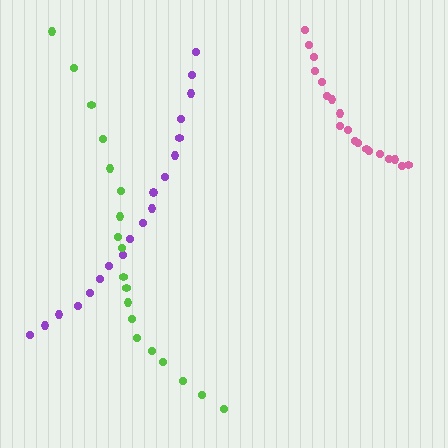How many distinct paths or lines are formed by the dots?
There are 3 distinct paths.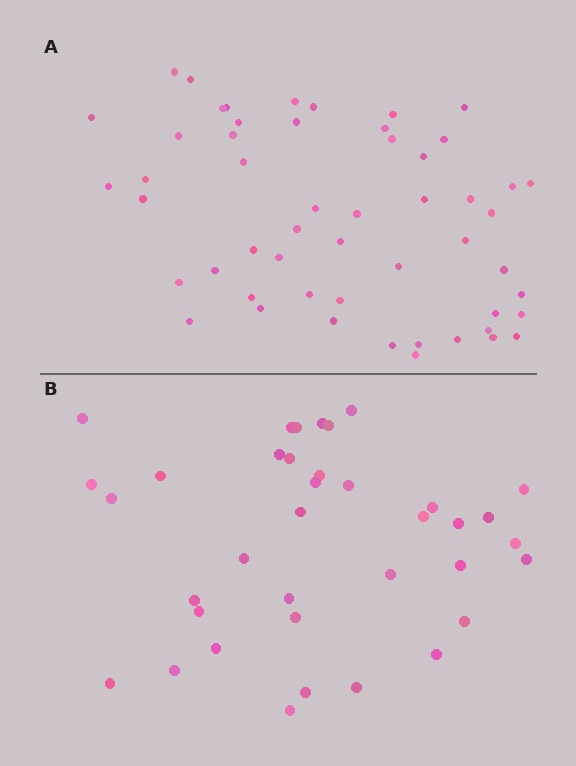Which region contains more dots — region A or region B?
Region A (the top region) has more dots.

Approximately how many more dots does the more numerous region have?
Region A has approximately 15 more dots than region B.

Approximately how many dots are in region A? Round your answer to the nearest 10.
About 50 dots. (The exact count is 53, which rounds to 50.)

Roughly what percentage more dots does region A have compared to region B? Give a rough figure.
About 45% more.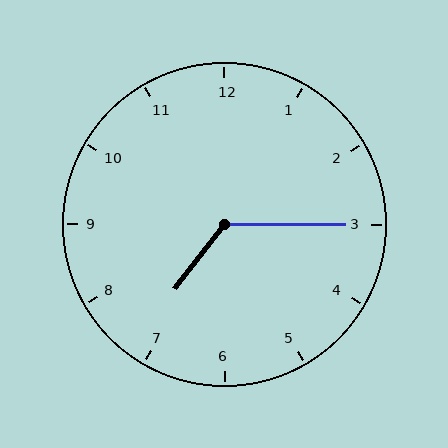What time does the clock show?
7:15.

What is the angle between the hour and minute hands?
Approximately 128 degrees.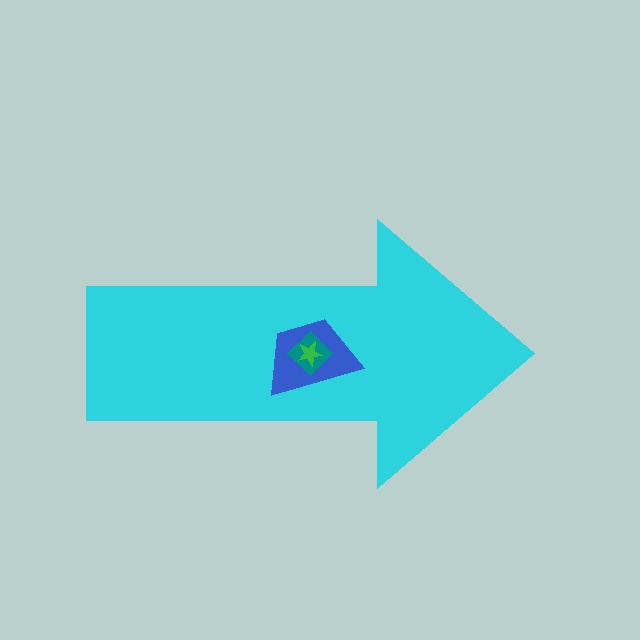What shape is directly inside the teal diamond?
The green star.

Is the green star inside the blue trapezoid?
Yes.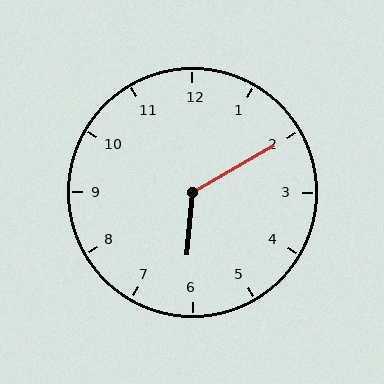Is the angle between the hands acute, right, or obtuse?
It is obtuse.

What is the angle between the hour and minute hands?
Approximately 125 degrees.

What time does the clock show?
6:10.